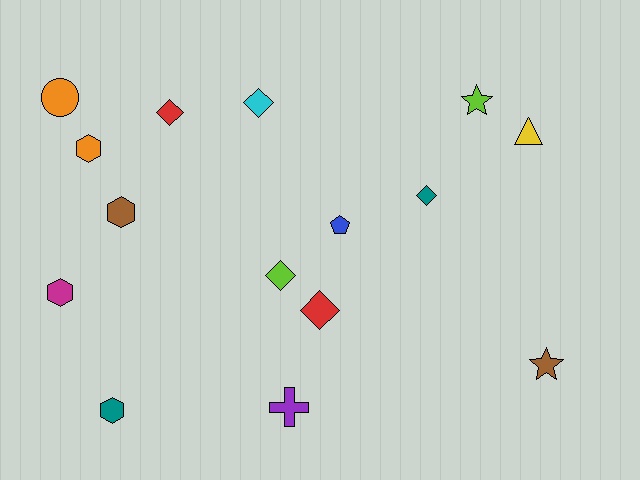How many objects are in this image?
There are 15 objects.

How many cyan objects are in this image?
There is 1 cyan object.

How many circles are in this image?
There is 1 circle.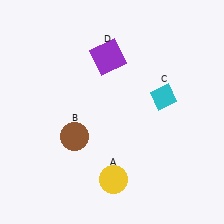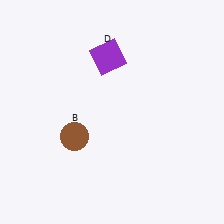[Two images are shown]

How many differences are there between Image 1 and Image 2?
There are 2 differences between the two images.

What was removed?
The yellow circle (A), the cyan diamond (C) were removed in Image 2.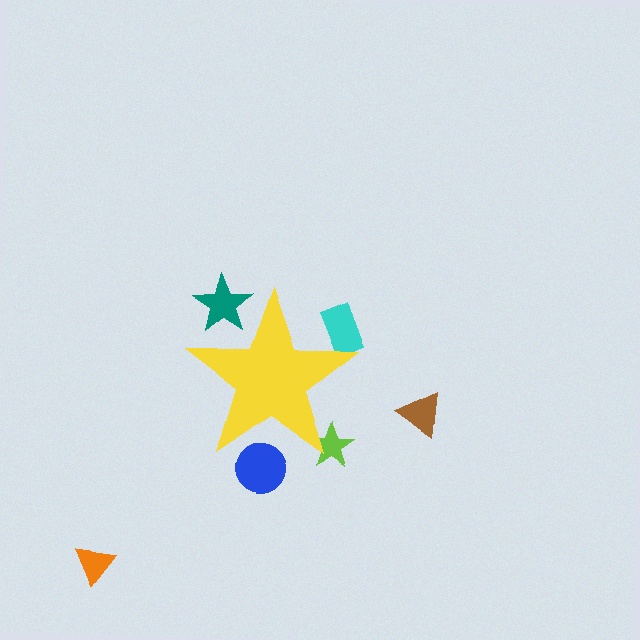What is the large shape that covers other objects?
A yellow star.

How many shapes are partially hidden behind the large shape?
4 shapes are partially hidden.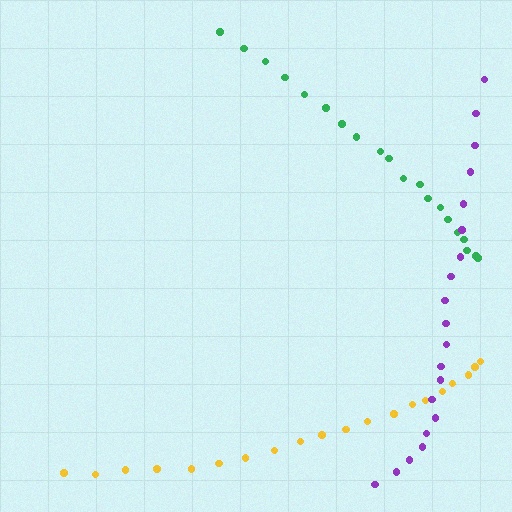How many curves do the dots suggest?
There are 3 distinct paths.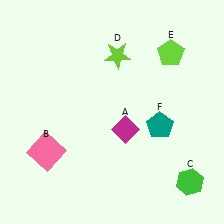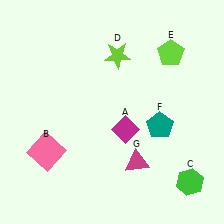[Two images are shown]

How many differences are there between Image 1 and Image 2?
There is 1 difference between the two images.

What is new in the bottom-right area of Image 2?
A magenta triangle (G) was added in the bottom-right area of Image 2.